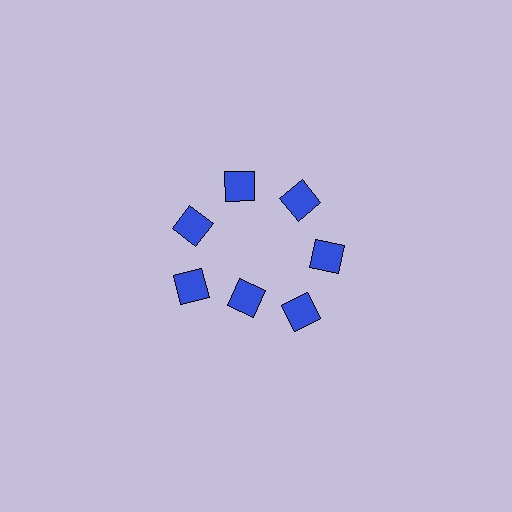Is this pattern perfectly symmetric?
No. The 7 blue diamonds are arranged in a ring, but one element near the 6 o'clock position is pulled inward toward the center, breaking the 7-fold rotational symmetry.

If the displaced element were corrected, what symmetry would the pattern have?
It would have 7-fold rotational symmetry — the pattern would map onto itself every 51 degrees.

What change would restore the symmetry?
The symmetry would be restored by moving it outward, back onto the ring so that all 7 diamonds sit at equal angles and equal distance from the center.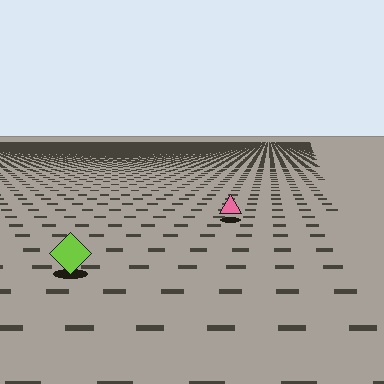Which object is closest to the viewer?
The lime diamond is closest. The texture marks near it are larger and more spread out.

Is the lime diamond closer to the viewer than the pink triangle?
Yes. The lime diamond is closer — you can tell from the texture gradient: the ground texture is coarser near it.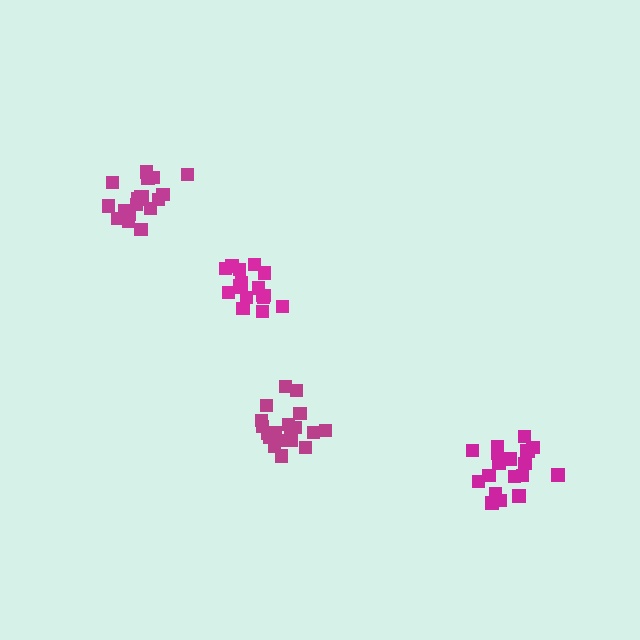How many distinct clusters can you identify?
There are 4 distinct clusters.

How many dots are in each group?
Group 1: 18 dots, Group 2: 19 dots, Group 3: 20 dots, Group 4: 17 dots (74 total).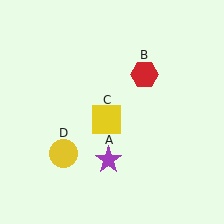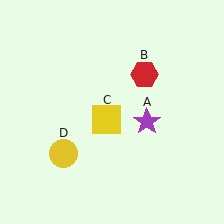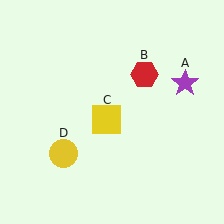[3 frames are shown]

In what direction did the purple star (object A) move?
The purple star (object A) moved up and to the right.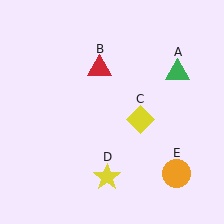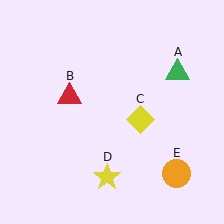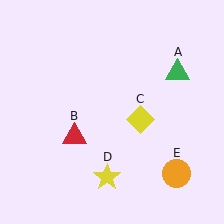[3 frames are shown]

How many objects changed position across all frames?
1 object changed position: red triangle (object B).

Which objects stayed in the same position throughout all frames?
Green triangle (object A) and yellow diamond (object C) and yellow star (object D) and orange circle (object E) remained stationary.